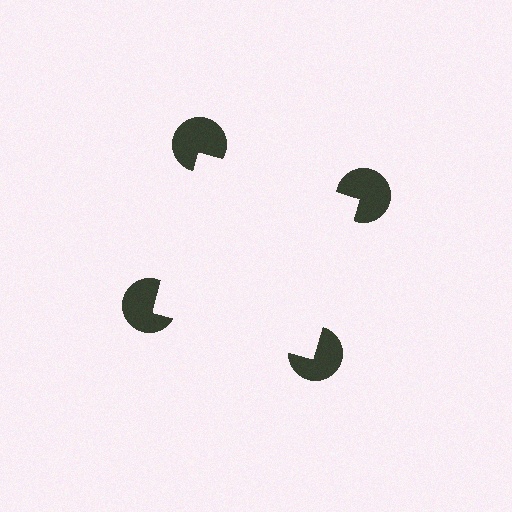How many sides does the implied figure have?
4 sides.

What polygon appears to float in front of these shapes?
An illusory square — its edges are inferred from the aligned wedge cuts in the pac-man discs, not physically drawn.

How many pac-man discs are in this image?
There are 4 — one at each vertex of the illusory square.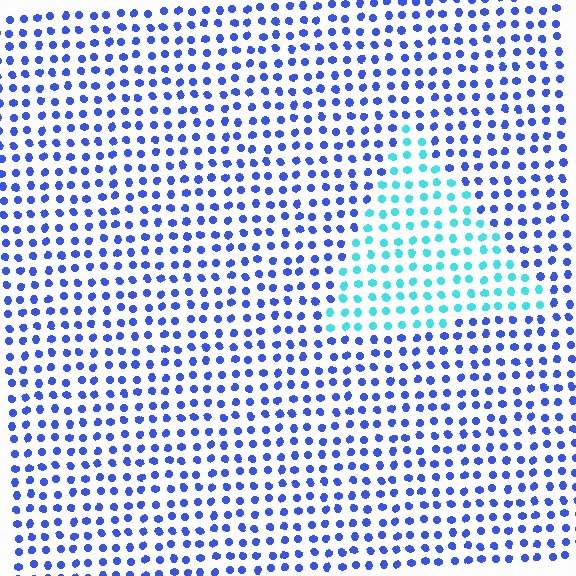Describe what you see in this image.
The image is filled with small blue elements in a uniform arrangement. A triangle-shaped region is visible where the elements are tinted to a slightly different hue, forming a subtle color boundary.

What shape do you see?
I see a triangle.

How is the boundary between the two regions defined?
The boundary is defined purely by a slight shift in hue (about 50 degrees). Spacing, size, and orientation are identical on both sides.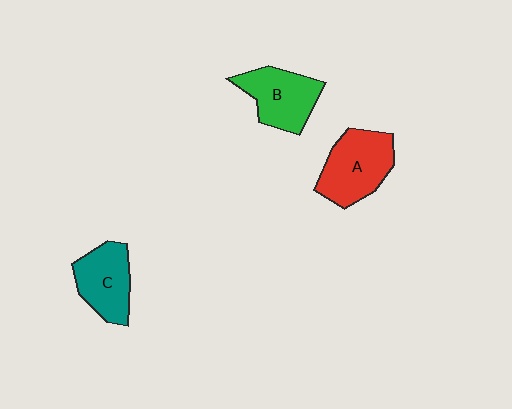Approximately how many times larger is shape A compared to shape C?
Approximately 1.2 times.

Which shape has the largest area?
Shape A (red).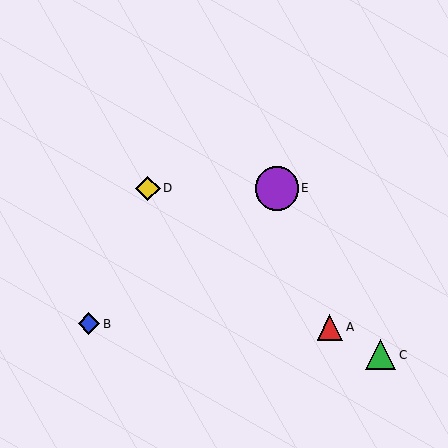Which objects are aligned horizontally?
Objects D, E are aligned horizontally.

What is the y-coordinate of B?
Object B is at y≈324.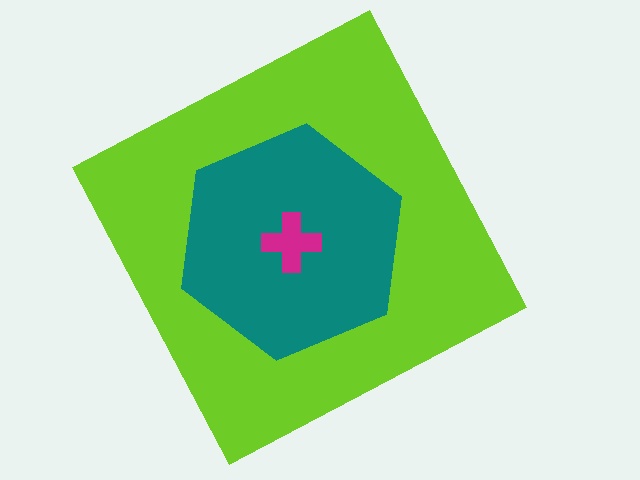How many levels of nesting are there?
3.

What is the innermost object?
The magenta cross.